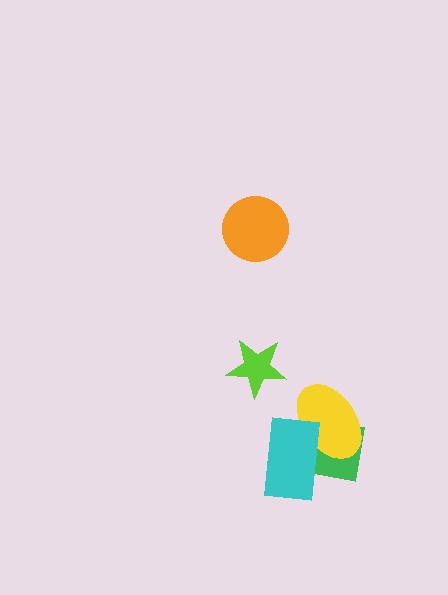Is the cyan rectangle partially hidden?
No, no other shape covers it.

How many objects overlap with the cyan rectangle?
2 objects overlap with the cyan rectangle.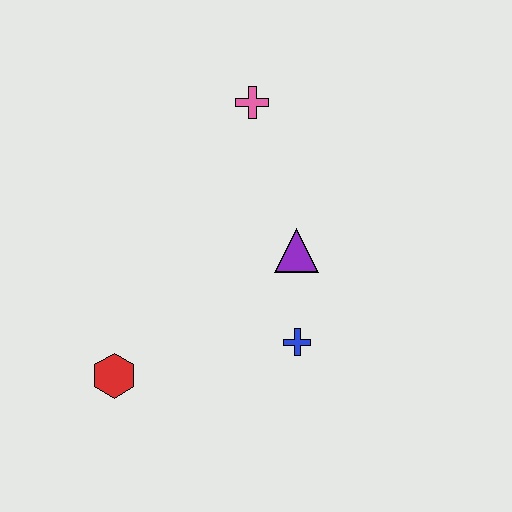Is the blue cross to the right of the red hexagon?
Yes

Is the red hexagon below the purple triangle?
Yes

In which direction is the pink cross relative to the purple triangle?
The pink cross is above the purple triangle.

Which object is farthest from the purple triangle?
The red hexagon is farthest from the purple triangle.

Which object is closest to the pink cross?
The purple triangle is closest to the pink cross.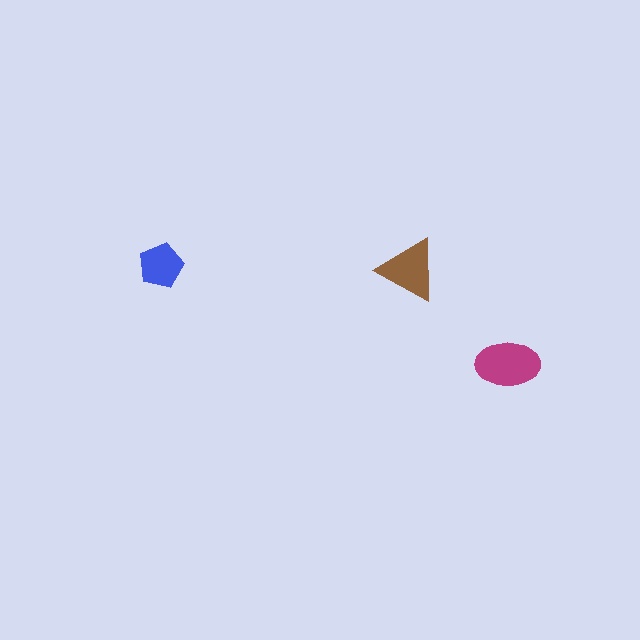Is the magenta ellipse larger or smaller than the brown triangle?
Larger.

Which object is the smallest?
The blue pentagon.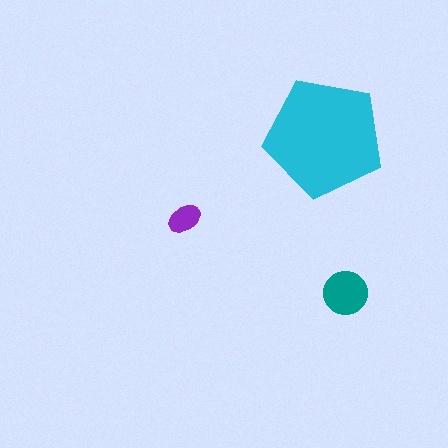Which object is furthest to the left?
The purple ellipse is leftmost.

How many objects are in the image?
There are 3 objects in the image.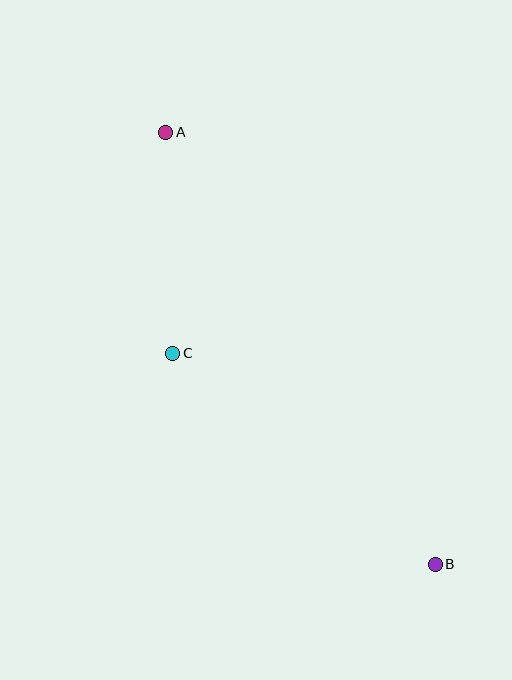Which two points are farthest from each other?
Points A and B are farthest from each other.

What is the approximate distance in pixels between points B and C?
The distance between B and C is approximately 337 pixels.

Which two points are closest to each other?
Points A and C are closest to each other.